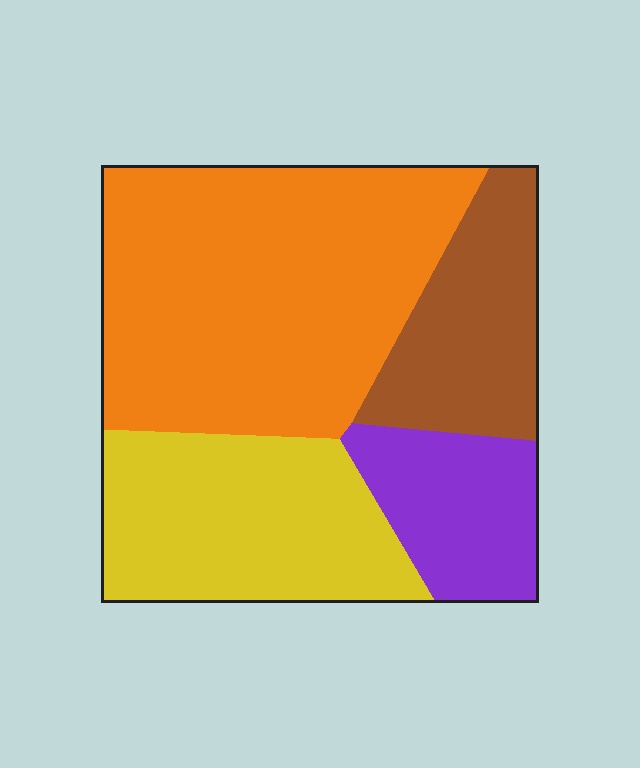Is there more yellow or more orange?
Orange.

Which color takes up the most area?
Orange, at roughly 45%.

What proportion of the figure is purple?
Purple covers around 15% of the figure.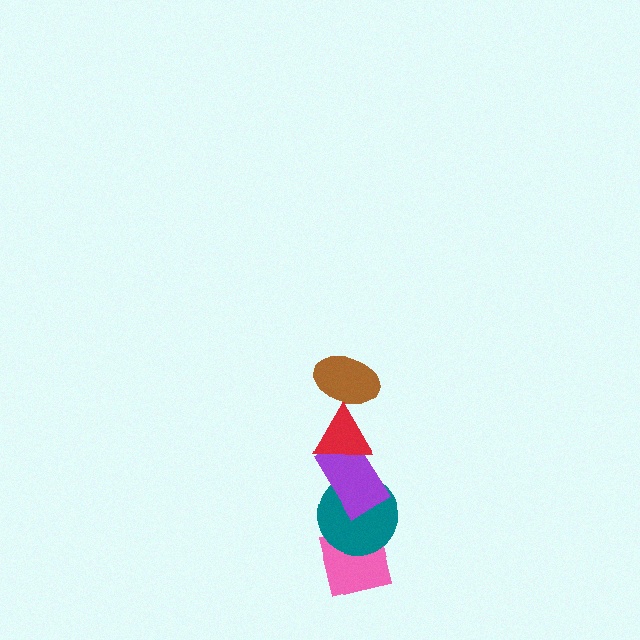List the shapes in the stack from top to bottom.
From top to bottom: the brown ellipse, the red triangle, the purple rectangle, the teal circle, the pink square.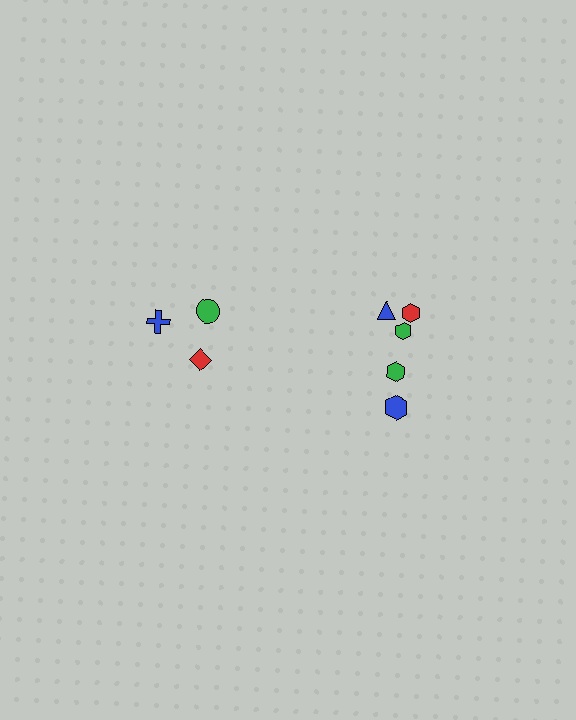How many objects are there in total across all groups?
There are 8 objects.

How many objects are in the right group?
There are 5 objects.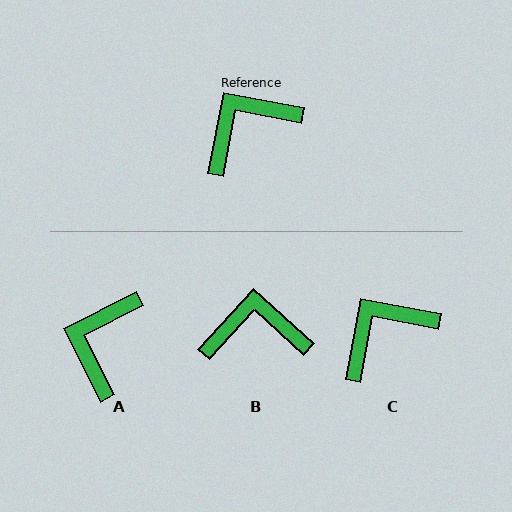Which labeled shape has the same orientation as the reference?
C.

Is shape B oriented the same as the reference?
No, it is off by about 32 degrees.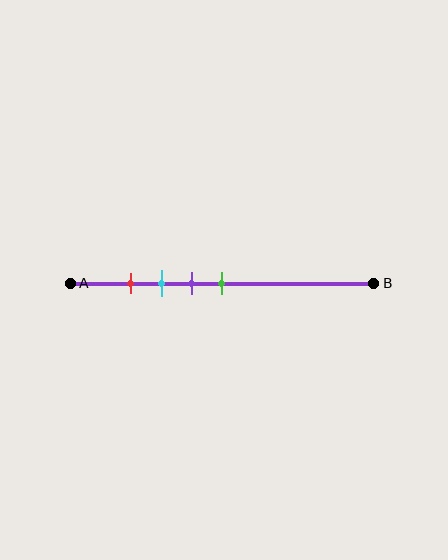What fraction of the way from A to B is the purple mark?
The purple mark is approximately 40% (0.4) of the way from A to B.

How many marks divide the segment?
There are 4 marks dividing the segment.